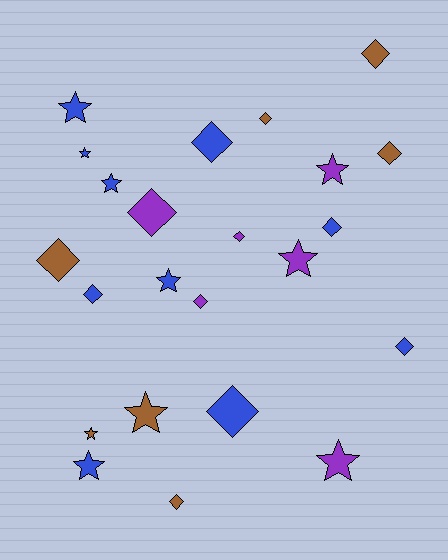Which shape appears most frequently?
Diamond, with 13 objects.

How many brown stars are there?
There are 2 brown stars.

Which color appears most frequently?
Blue, with 10 objects.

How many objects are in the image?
There are 23 objects.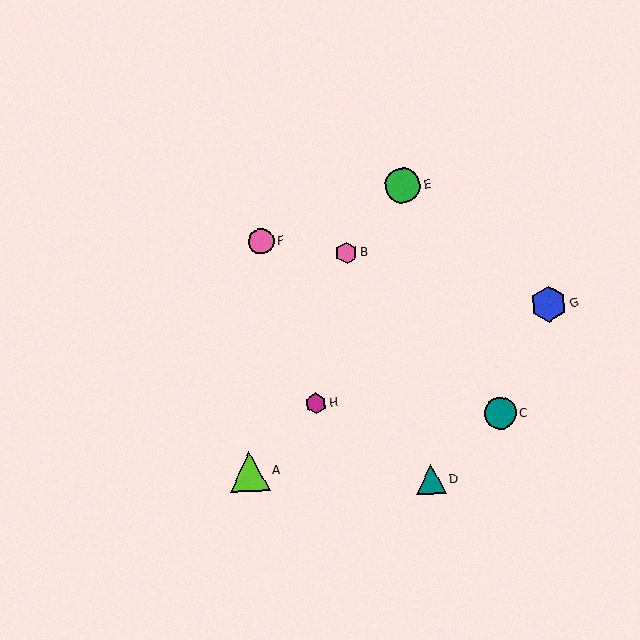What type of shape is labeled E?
Shape E is a green circle.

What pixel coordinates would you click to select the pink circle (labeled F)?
Click at (261, 241) to select the pink circle F.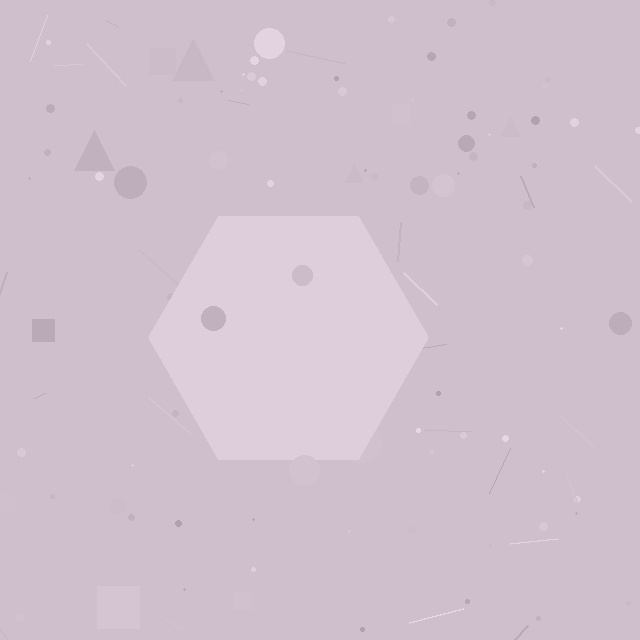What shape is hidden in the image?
A hexagon is hidden in the image.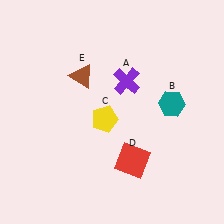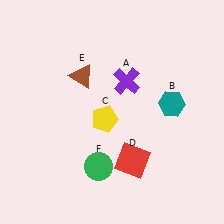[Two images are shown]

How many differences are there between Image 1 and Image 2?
There is 1 difference between the two images.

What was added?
A green circle (F) was added in Image 2.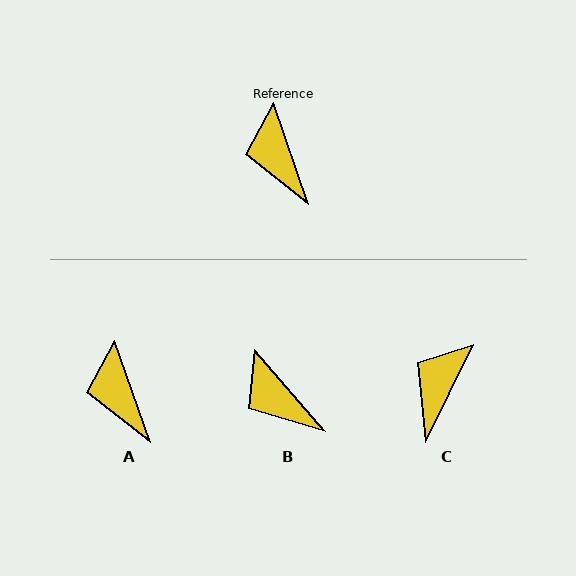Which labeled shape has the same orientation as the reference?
A.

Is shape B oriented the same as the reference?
No, it is off by about 22 degrees.